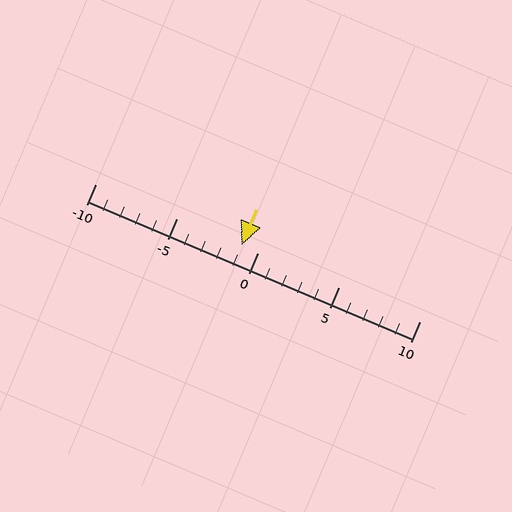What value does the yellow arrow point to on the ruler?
The yellow arrow points to approximately -1.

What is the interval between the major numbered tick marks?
The major tick marks are spaced 5 units apart.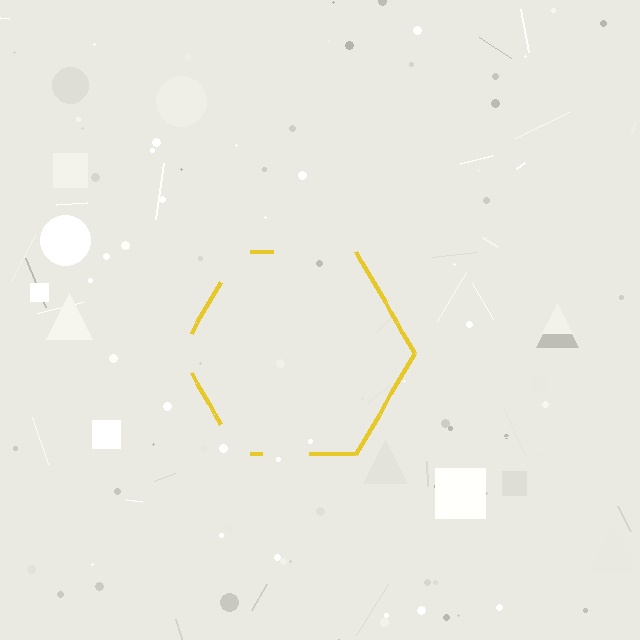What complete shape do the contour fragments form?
The contour fragments form a hexagon.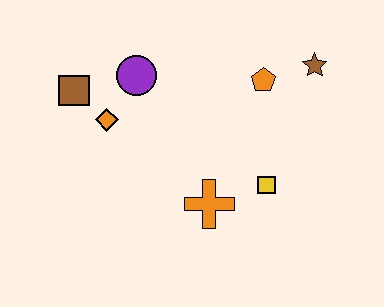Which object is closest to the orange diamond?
The brown square is closest to the orange diamond.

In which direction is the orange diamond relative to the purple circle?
The orange diamond is below the purple circle.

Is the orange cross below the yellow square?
Yes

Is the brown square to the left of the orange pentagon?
Yes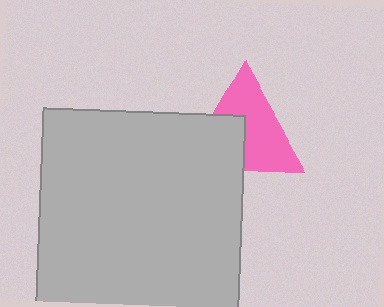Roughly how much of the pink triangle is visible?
About half of it is visible (roughly 60%).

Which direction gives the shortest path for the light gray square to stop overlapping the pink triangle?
Moving toward the lower-left gives the shortest separation.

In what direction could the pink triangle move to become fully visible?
The pink triangle could move toward the upper-right. That would shift it out from behind the light gray square entirely.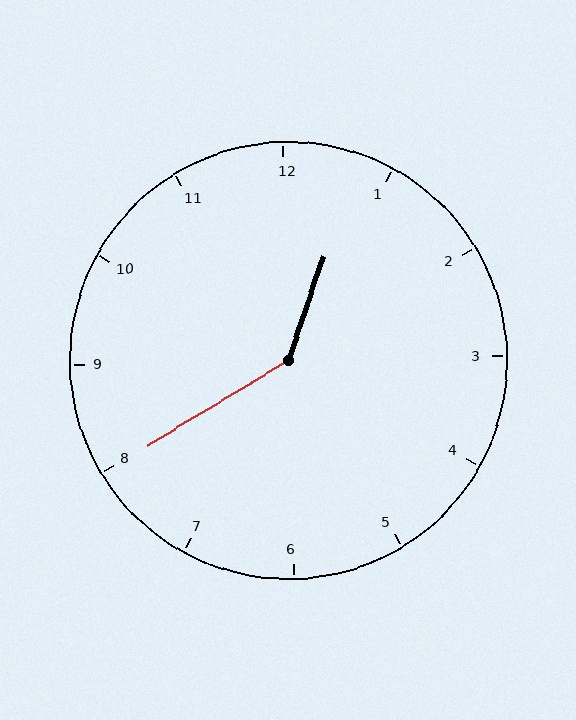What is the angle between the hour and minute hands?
Approximately 140 degrees.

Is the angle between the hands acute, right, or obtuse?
It is obtuse.